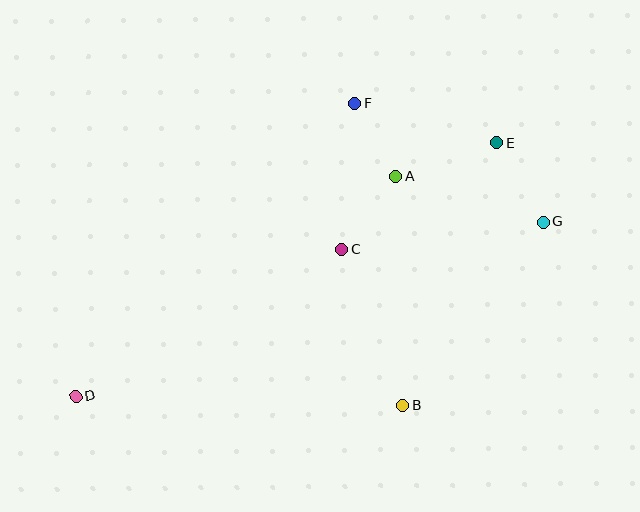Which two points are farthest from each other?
Points D and G are farthest from each other.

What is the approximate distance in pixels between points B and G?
The distance between B and G is approximately 231 pixels.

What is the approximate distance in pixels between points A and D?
The distance between A and D is approximately 388 pixels.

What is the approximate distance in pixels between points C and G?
The distance between C and G is approximately 203 pixels.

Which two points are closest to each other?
Points A and F are closest to each other.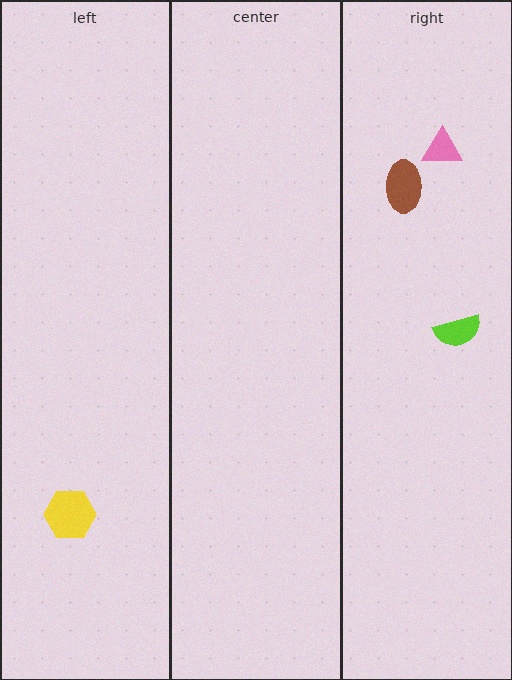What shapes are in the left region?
The yellow hexagon.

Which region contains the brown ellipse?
The right region.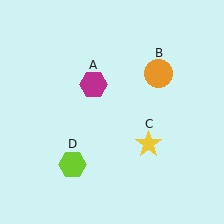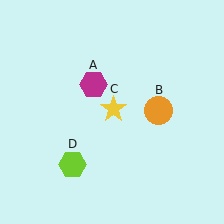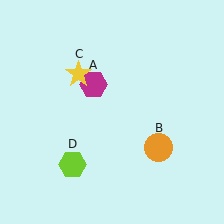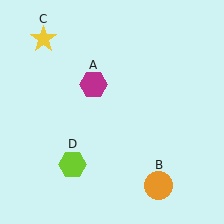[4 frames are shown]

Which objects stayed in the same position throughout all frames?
Magenta hexagon (object A) and lime hexagon (object D) remained stationary.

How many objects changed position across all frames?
2 objects changed position: orange circle (object B), yellow star (object C).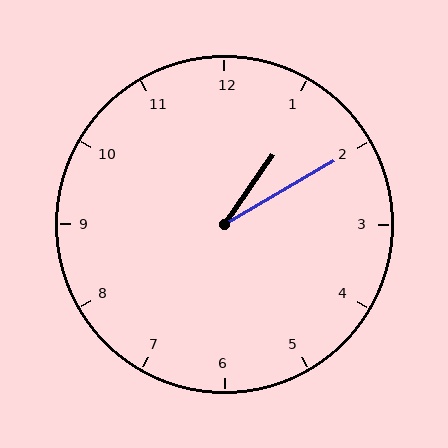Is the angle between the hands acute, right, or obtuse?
It is acute.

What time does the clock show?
1:10.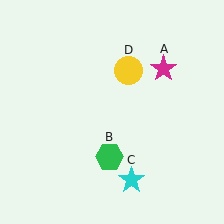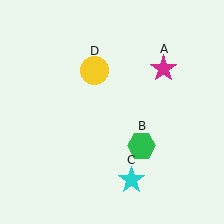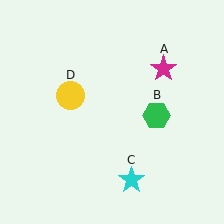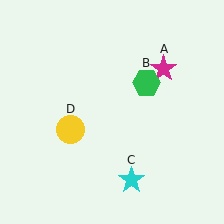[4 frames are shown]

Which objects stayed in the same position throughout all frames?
Magenta star (object A) and cyan star (object C) remained stationary.